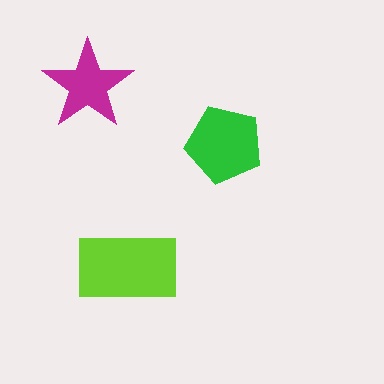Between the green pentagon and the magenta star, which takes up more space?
The green pentagon.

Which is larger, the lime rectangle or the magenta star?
The lime rectangle.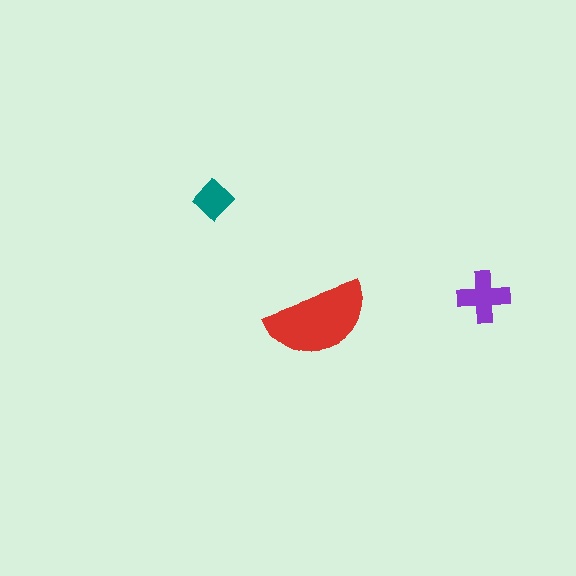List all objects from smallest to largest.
The teal diamond, the purple cross, the red semicircle.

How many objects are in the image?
There are 3 objects in the image.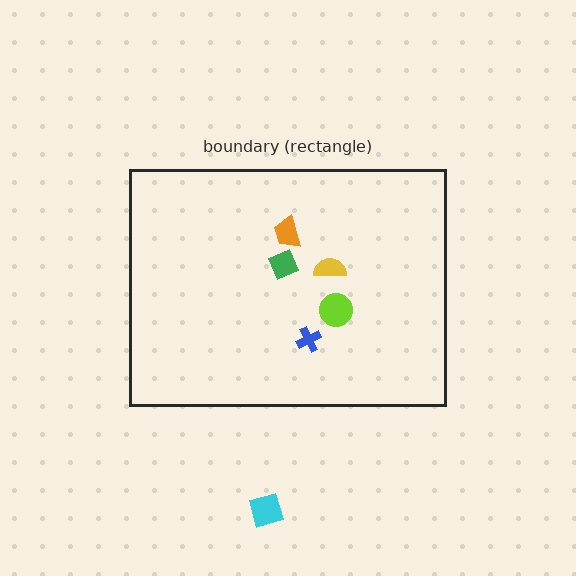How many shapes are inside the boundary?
5 inside, 1 outside.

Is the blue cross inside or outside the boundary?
Inside.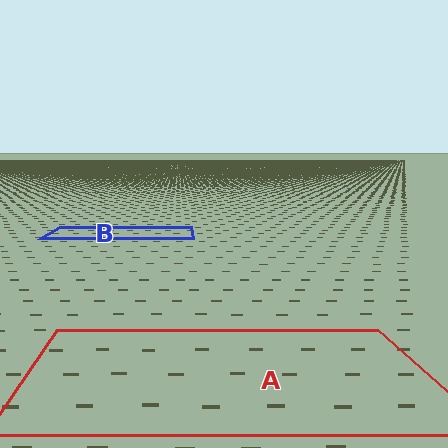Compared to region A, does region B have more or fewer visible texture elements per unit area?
Region B has more texture elements per unit area — they are packed more densely because it is farther away.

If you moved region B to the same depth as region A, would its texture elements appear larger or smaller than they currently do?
They would appear larger. At a closer depth, the same texture elements are projected at a bigger on-screen size.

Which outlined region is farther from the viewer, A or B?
Region B is farther from the viewer — the texture elements inside it appear smaller and more densely packed.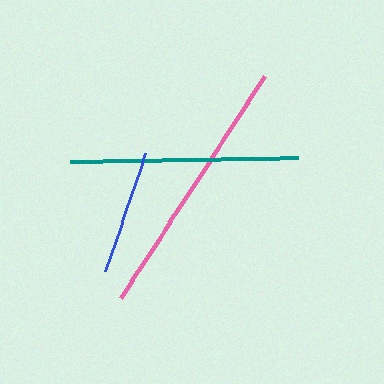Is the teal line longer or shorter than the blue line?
The teal line is longer than the blue line.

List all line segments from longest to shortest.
From longest to shortest: pink, teal, blue.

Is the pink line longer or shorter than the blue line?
The pink line is longer than the blue line.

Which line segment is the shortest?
The blue line is the shortest at approximately 125 pixels.